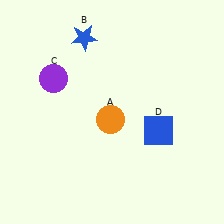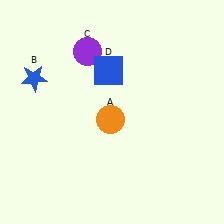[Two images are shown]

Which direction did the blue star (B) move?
The blue star (B) moved left.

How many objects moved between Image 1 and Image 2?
3 objects moved between the two images.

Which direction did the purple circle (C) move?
The purple circle (C) moved right.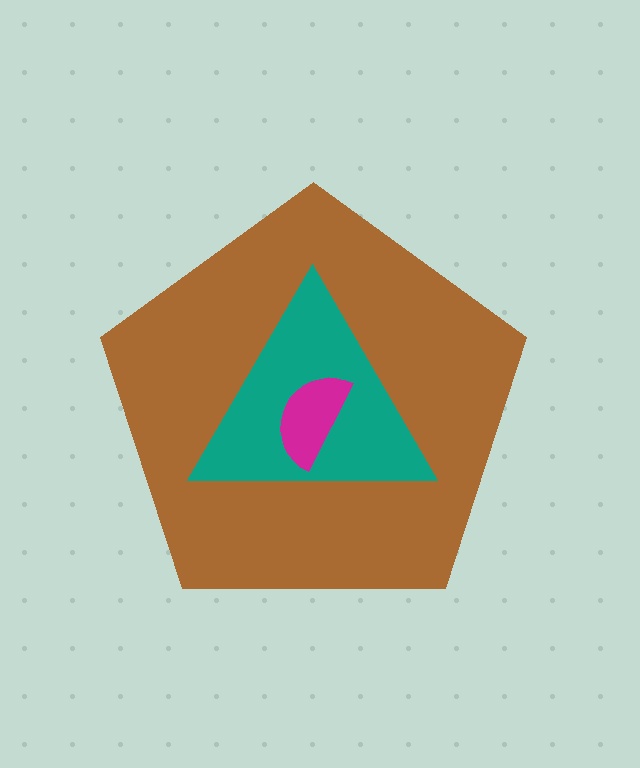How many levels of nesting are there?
3.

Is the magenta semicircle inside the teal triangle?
Yes.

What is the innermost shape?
The magenta semicircle.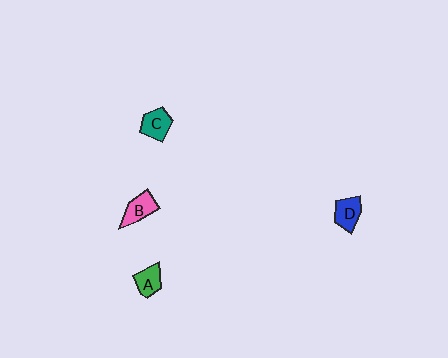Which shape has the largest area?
Shape B (pink).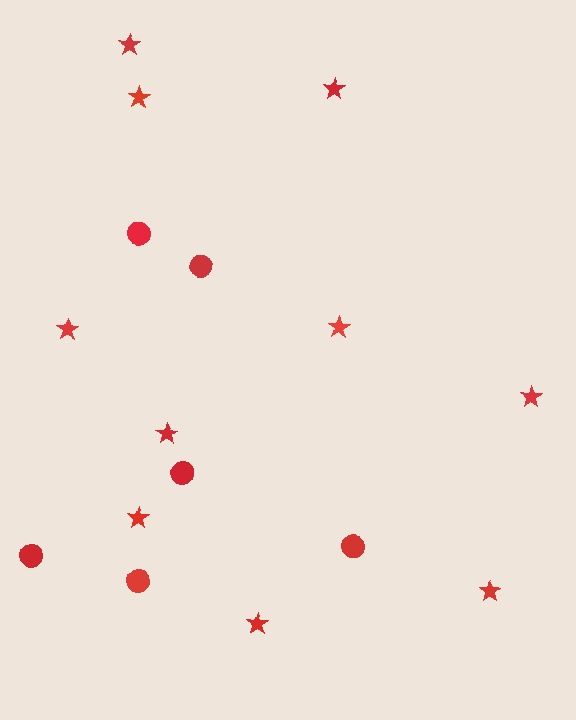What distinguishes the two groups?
There are 2 groups: one group of circles (6) and one group of stars (10).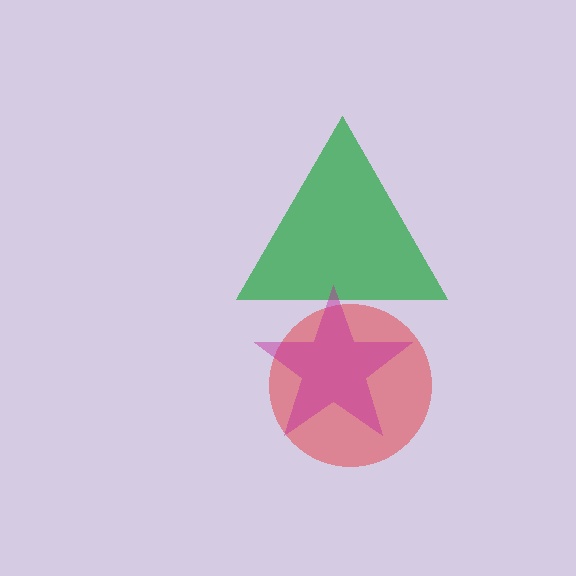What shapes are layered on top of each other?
The layered shapes are: a green triangle, a red circle, a magenta star.